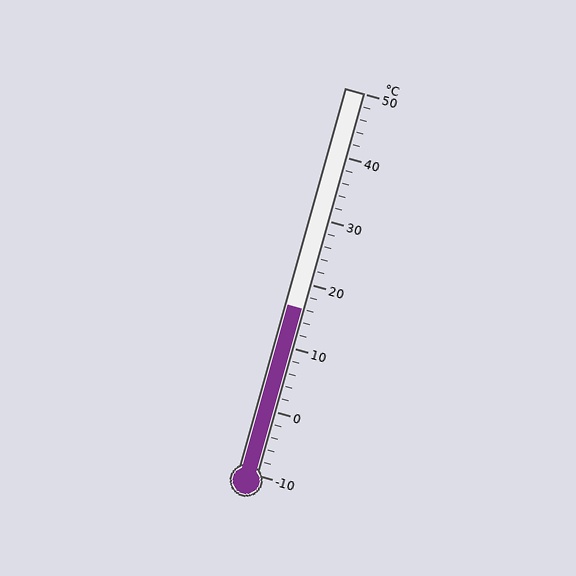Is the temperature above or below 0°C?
The temperature is above 0°C.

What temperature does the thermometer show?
The thermometer shows approximately 16°C.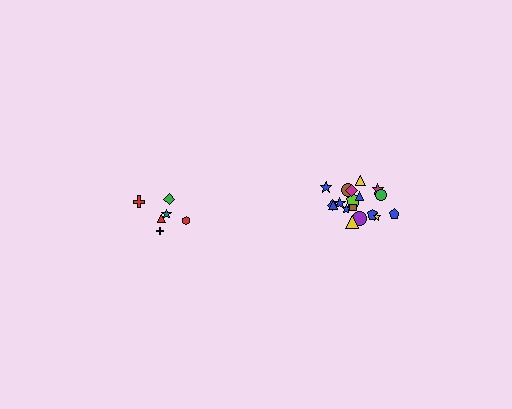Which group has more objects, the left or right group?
The right group.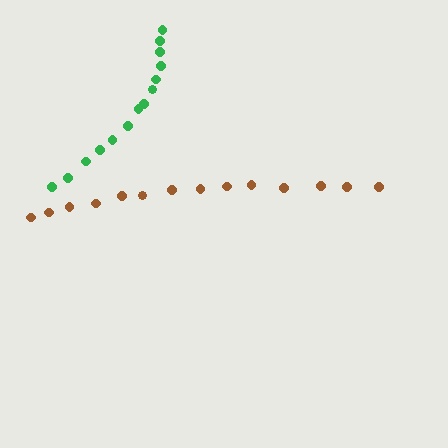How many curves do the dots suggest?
There are 2 distinct paths.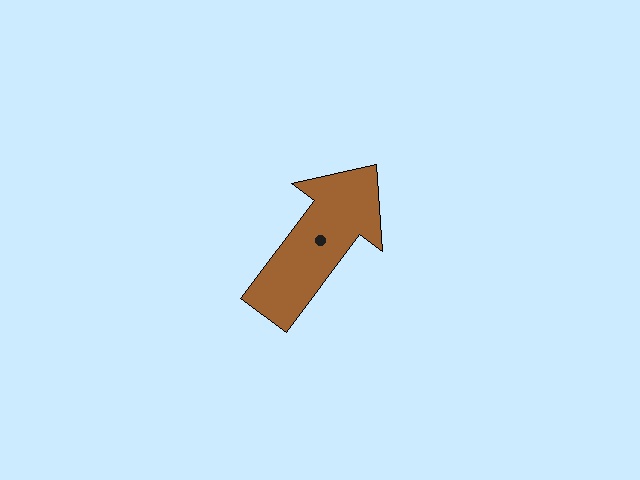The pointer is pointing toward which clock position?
Roughly 1 o'clock.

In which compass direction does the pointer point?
Northeast.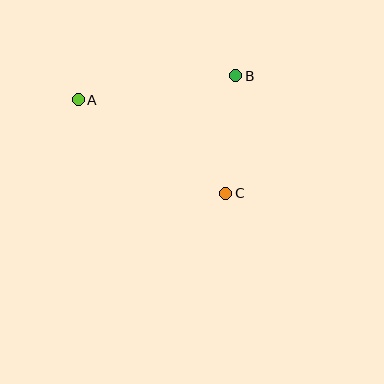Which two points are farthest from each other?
Points A and C are farthest from each other.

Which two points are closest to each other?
Points B and C are closest to each other.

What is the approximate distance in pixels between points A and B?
The distance between A and B is approximately 159 pixels.